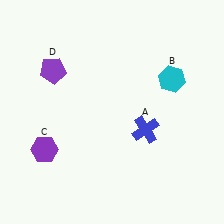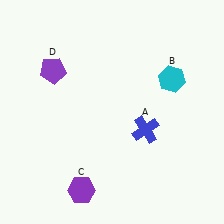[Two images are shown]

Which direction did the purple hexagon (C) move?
The purple hexagon (C) moved down.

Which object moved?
The purple hexagon (C) moved down.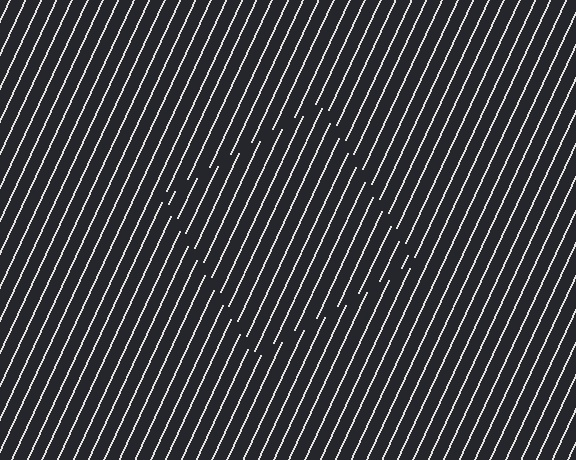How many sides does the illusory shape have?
4 sides — the line-ends trace a square.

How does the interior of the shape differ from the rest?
The interior of the shape contains the same grating, shifted by half a period — the contour is defined by the phase discontinuity where line-ends from the inner and outer gratings abut.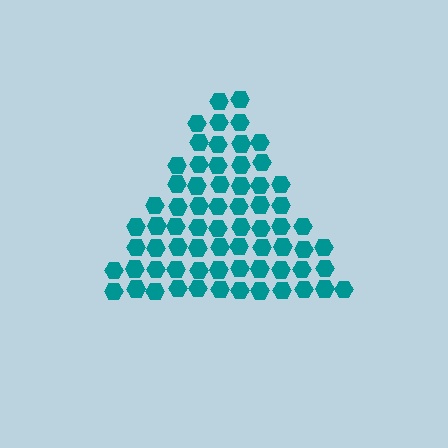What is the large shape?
The large shape is a triangle.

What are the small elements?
The small elements are hexagons.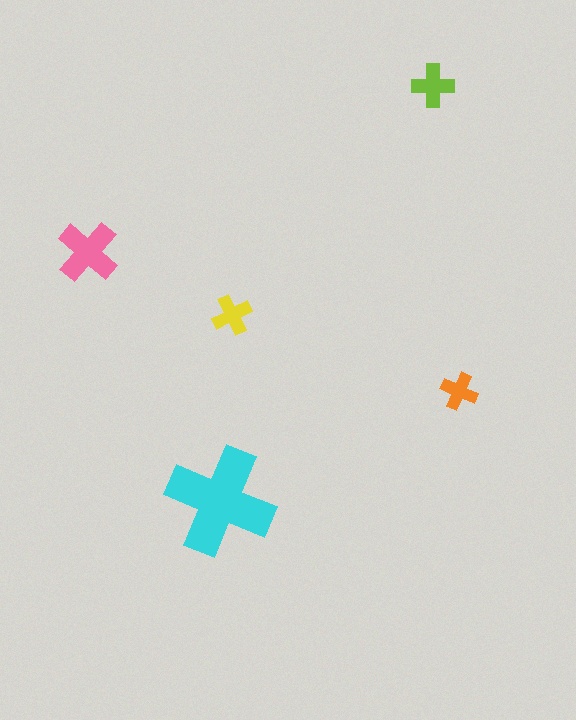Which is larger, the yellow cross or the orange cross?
The yellow one.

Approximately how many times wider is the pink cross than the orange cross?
About 1.5 times wider.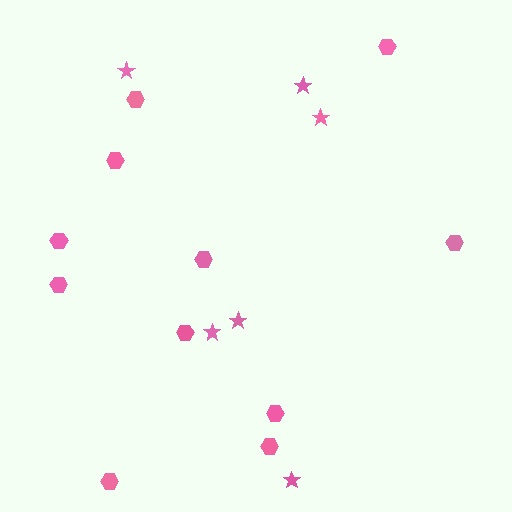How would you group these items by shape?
There are 2 groups: one group of hexagons (11) and one group of stars (6).